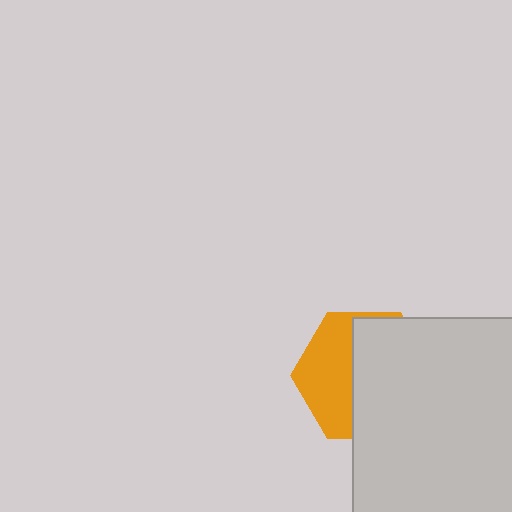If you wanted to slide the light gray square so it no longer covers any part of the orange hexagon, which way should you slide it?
Slide it right — that is the most direct way to separate the two shapes.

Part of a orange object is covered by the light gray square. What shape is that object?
It is a hexagon.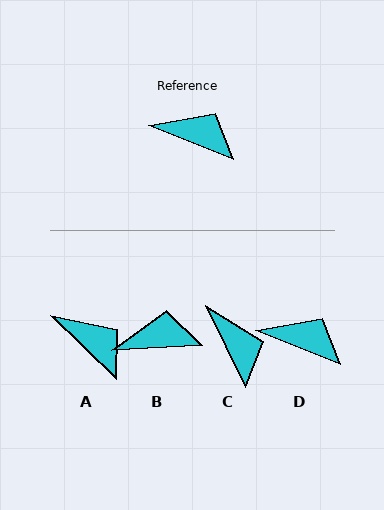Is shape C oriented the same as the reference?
No, it is off by about 42 degrees.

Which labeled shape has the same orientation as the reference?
D.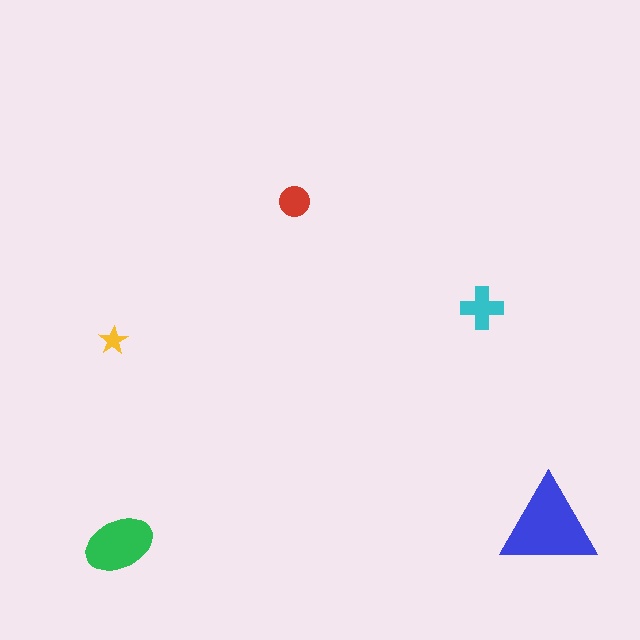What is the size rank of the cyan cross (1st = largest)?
3rd.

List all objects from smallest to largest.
The yellow star, the red circle, the cyan cross, the green ellipse, the blue triangle.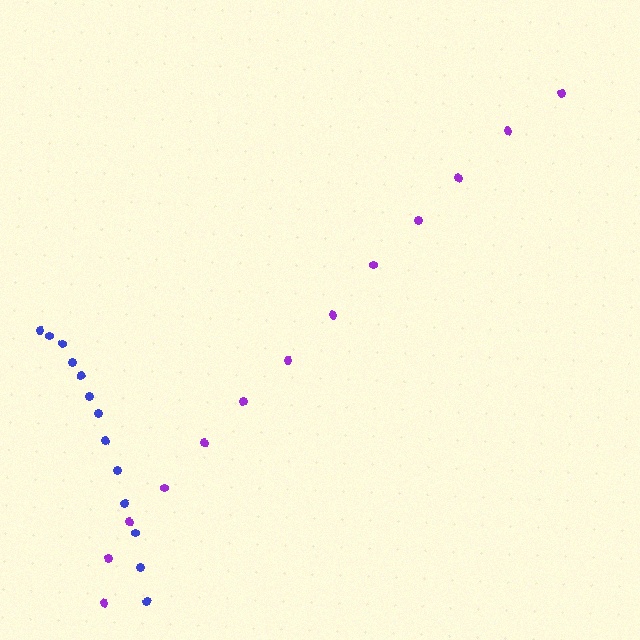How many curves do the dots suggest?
There are 2 distinct paths.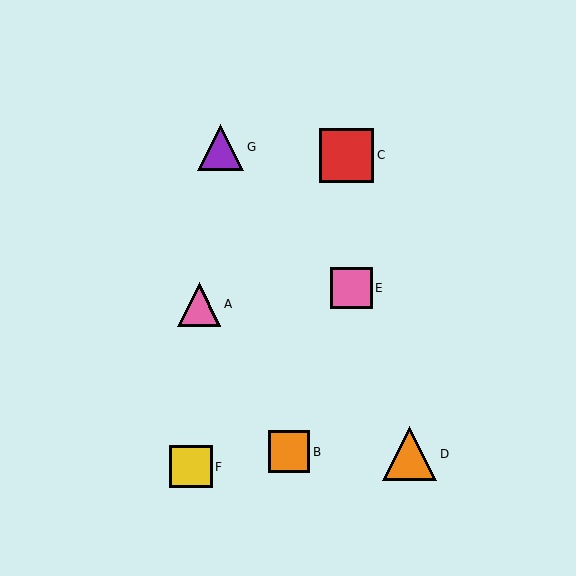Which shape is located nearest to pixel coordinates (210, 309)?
The pink triangle (labeled A) at (199, 304) is nearest to that location.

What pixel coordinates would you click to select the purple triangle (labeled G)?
Click at (220, 147) to select the purple triangle G.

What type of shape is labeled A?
Shape A is a pink triangle.